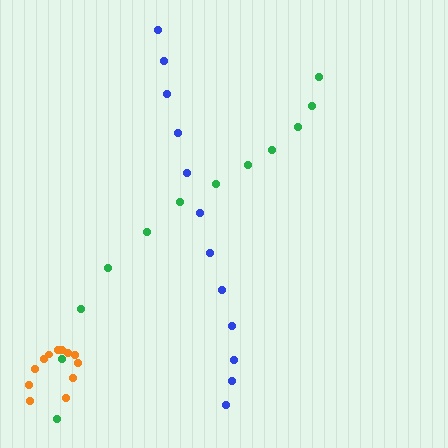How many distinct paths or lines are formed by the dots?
There are 3 distinct paths.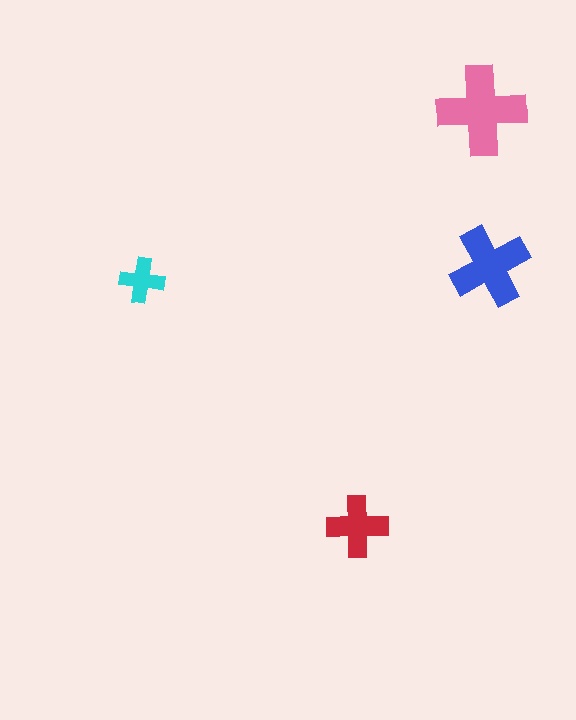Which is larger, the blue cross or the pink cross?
The pink one.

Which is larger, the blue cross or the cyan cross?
The blue one.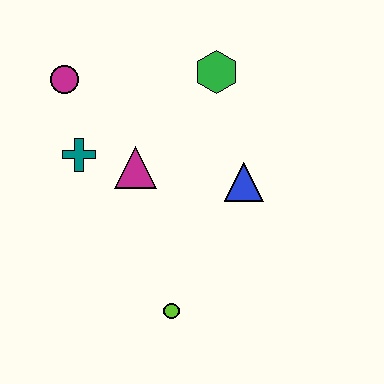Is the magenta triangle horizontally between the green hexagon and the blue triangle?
No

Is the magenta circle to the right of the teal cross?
No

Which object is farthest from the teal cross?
The lime circle is farthest from the teal cross.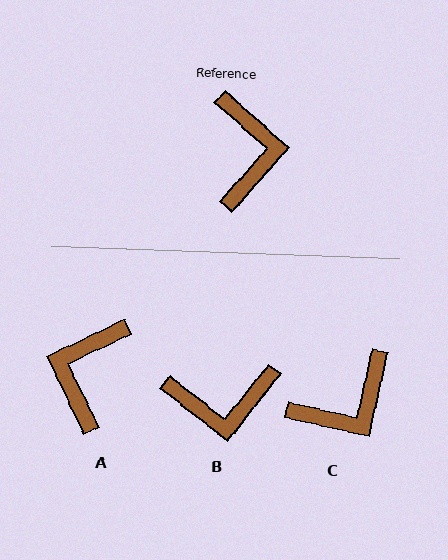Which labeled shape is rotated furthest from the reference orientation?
A, about 157 degrees away.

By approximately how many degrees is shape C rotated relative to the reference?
Approximately 61 degrees clockwise.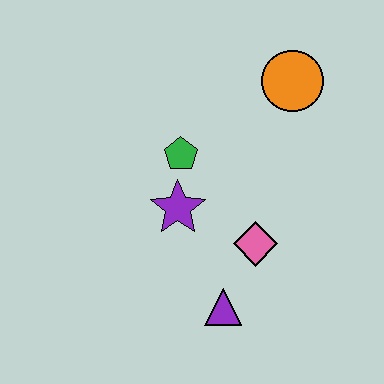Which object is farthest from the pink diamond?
The orange circle is farthest from the pink diamond.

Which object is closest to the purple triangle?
The pink diamond is closest to the purple triangle.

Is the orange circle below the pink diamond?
No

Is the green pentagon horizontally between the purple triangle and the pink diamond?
No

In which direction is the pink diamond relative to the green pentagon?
The pink diamond is below the green pentagon.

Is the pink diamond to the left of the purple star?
No